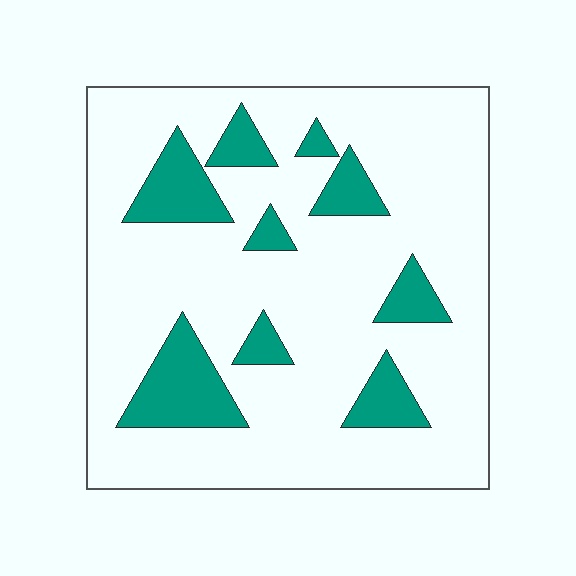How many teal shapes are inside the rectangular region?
9.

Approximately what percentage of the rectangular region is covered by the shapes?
Approximately 20%.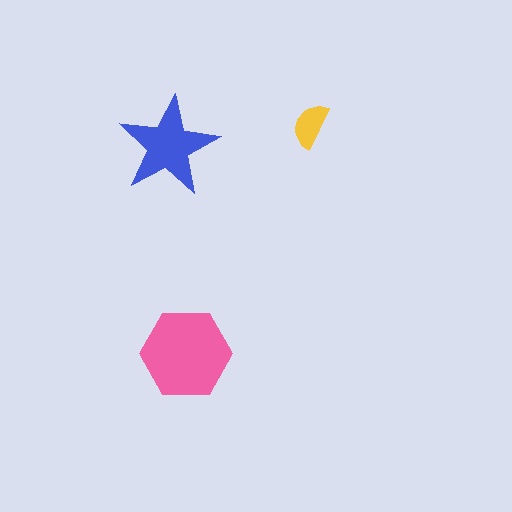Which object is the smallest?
The yellow semicircle.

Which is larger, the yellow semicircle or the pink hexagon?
The pink hexagon.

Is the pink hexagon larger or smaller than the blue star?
Larger.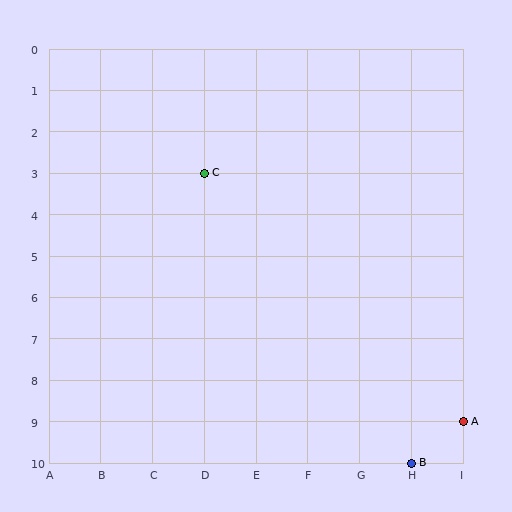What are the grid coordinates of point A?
Point A is at grid coordinates (I, 9).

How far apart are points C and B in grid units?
Points C and B are 4 columns and 7 rows apart (about 8.1 grid units diagonally).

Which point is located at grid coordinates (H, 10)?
Point B is at (H, 10).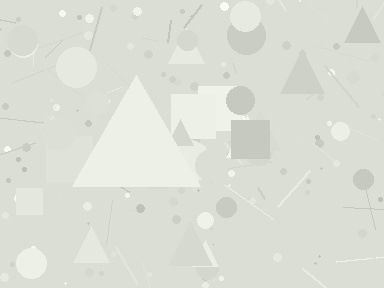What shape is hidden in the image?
A triangle is hidden in the image.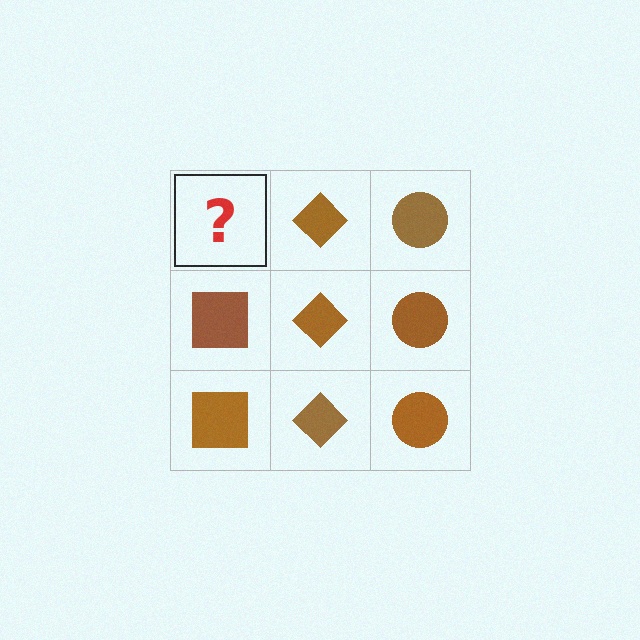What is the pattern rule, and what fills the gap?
The rule is that each column has a consistent shape. The gap should be filled with a brown square.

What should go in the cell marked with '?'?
The missing cell should contain a brown square.